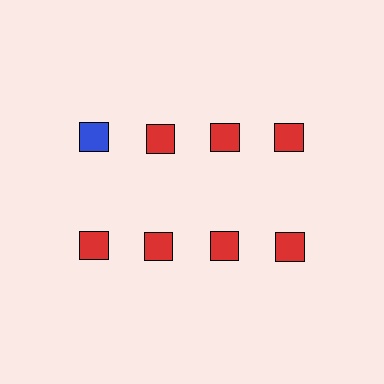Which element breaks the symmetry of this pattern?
The blue square in the top row, leftmost column breaks the symmetry. All other shapes are red squares.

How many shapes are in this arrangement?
There are 8 shapes arranged in a grid pattern.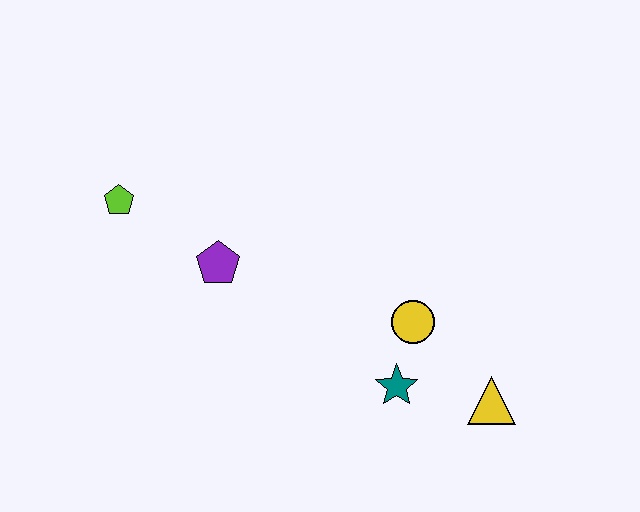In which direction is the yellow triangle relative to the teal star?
The yellow triangle is to the right of the teal star.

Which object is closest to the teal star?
The yellow circle is closest to the teal star.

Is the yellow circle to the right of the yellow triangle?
No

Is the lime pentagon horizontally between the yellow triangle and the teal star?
No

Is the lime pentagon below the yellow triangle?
No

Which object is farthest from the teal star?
The lime pentagon is farthest from the teal star.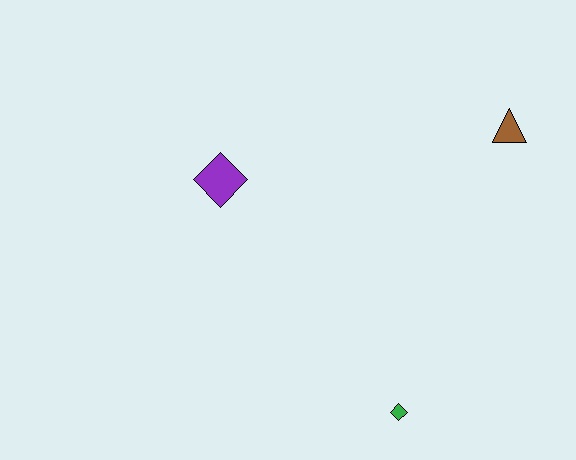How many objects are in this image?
There are 3 objects.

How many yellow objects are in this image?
There are no yellow objects.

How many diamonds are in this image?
There are 2 diamonds.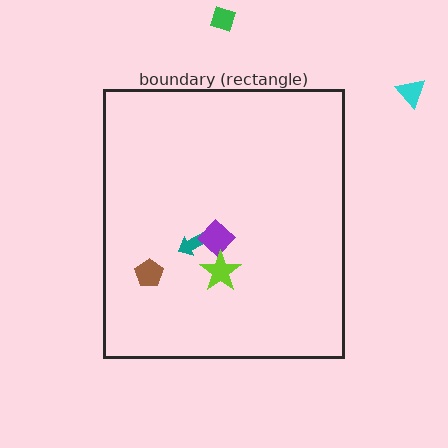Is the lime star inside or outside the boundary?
Inside.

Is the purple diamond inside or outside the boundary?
Inside.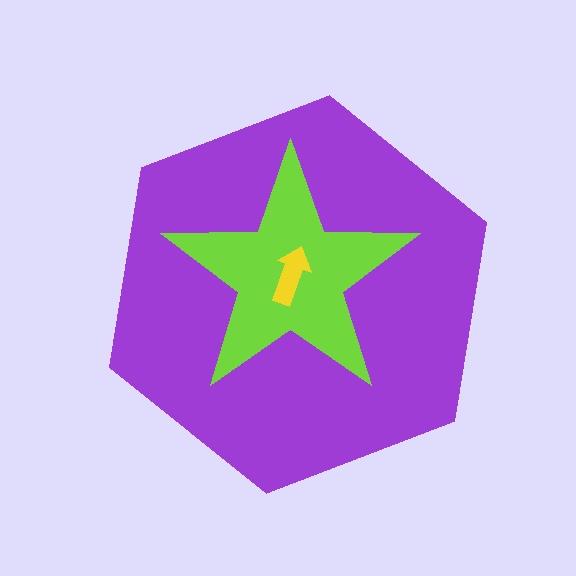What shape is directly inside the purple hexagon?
The lime star.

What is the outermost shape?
The purple hexagon.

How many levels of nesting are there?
3.